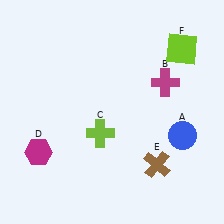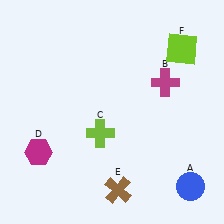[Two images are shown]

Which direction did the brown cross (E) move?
The brown cross (E) moved left.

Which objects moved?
The objects that moved are: the blue circle (A), the brown cross (E).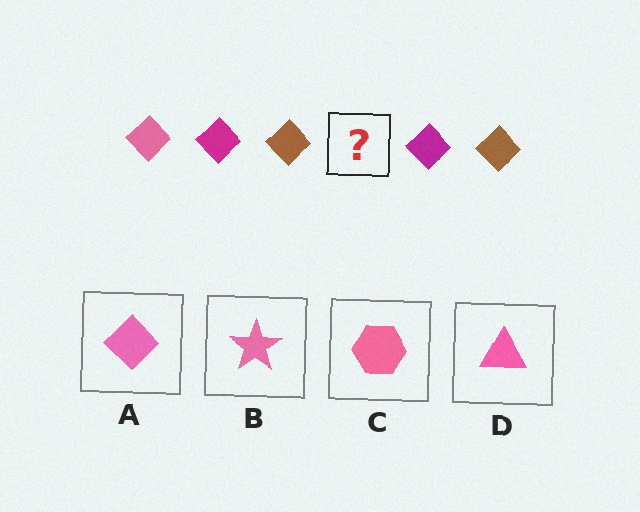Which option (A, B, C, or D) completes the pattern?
A.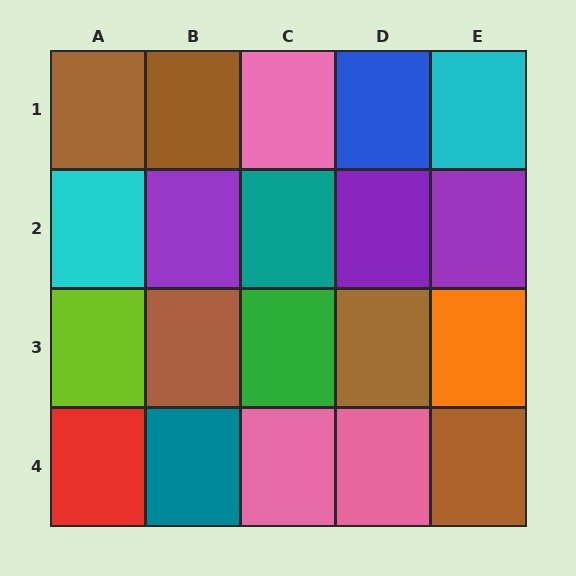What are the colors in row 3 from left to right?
Lime, brown, green, brown, orange.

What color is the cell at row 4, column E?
Brown.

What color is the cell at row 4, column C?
Pink.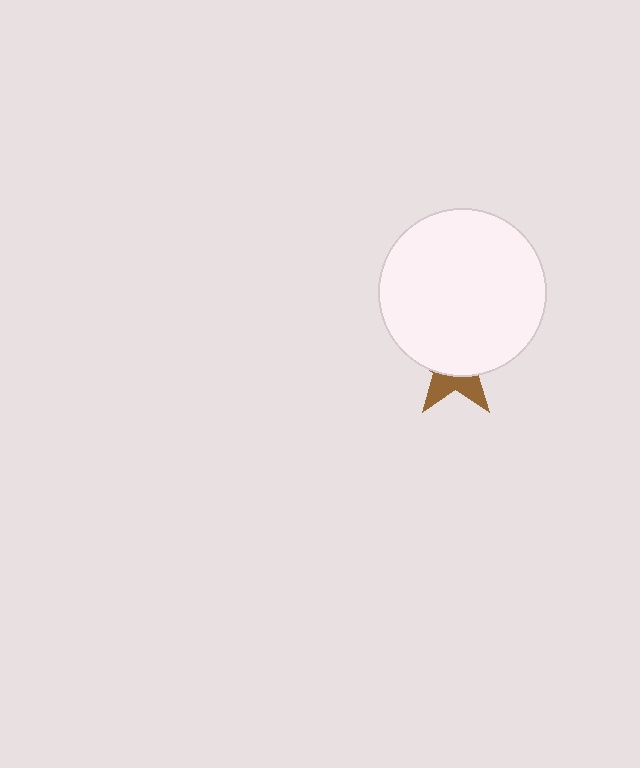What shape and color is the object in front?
The object in front is a white circle.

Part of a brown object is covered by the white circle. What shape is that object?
It is a star.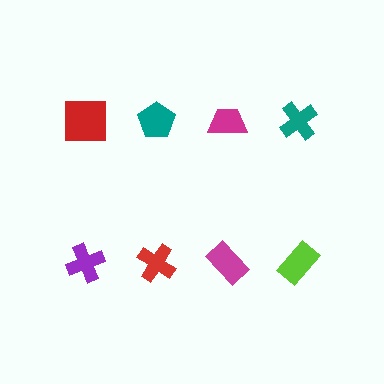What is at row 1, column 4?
A teal cross.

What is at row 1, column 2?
A teal pentagon.